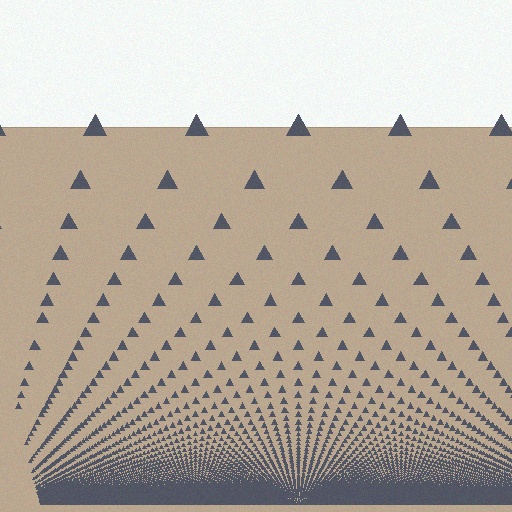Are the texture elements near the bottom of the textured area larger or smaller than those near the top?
Smaller. The gradient is inverted — elements near the bottom are smaller and denser.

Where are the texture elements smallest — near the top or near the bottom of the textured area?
Near the bottom.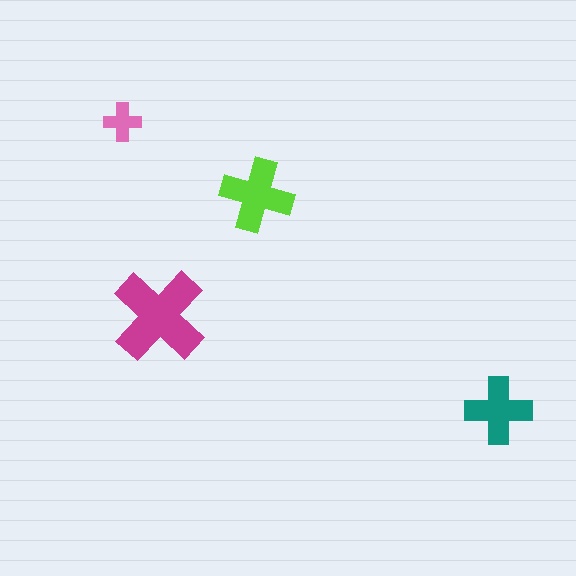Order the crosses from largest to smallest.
the magenta one, the lime one, the teal one, the pink one.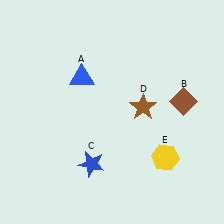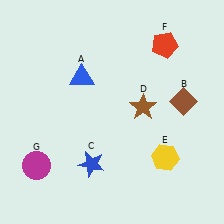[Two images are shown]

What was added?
A red pentagon (F), a magenta circle (G) were added in Image 2.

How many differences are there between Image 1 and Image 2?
There are 2 differences between the two images.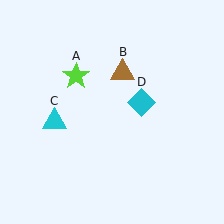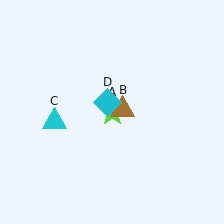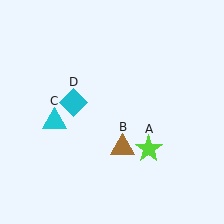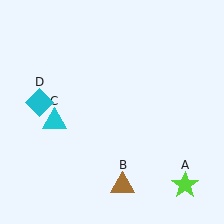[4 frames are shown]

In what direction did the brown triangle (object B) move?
The brown triangle (object B) moved down.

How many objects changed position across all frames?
3 objects changed position: lime star (object A), brown triangle (object B), cyan diamond (object D).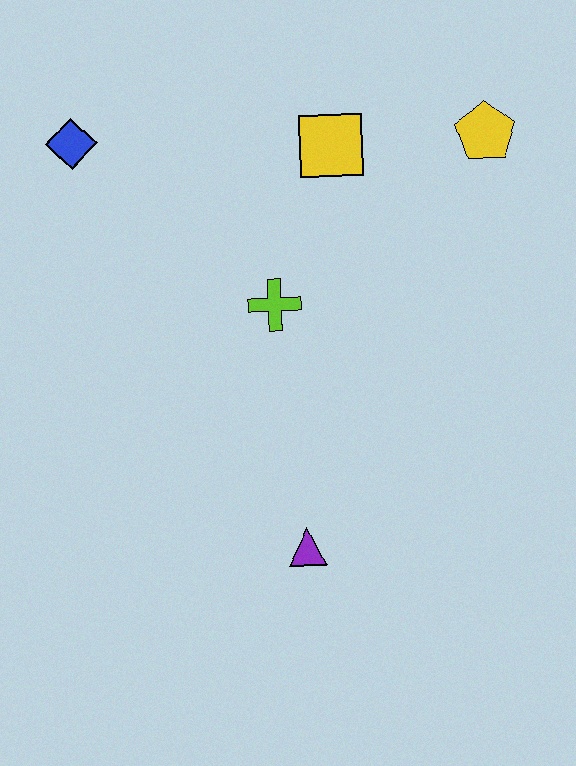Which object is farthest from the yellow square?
The purple triangle is farthest from the yellow square.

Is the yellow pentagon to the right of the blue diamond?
Yes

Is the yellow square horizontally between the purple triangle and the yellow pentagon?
Yes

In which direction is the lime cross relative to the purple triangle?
The lime cross is above the purple triangle.